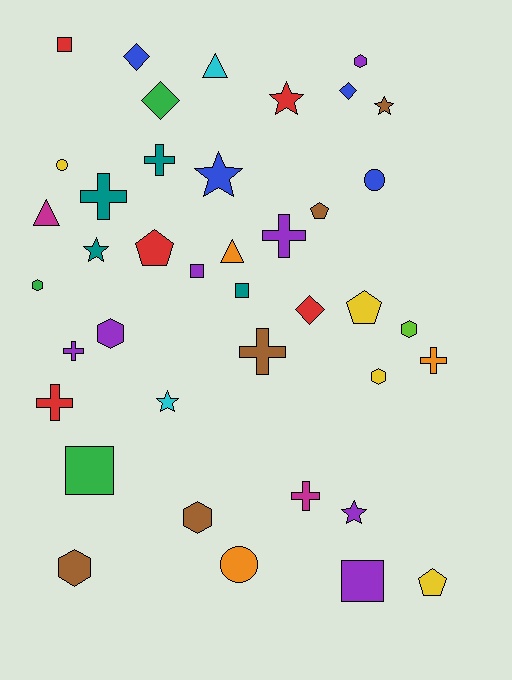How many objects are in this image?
There are 40 objects.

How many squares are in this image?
There are 5 squares.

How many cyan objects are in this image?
There are 2 cyan objects.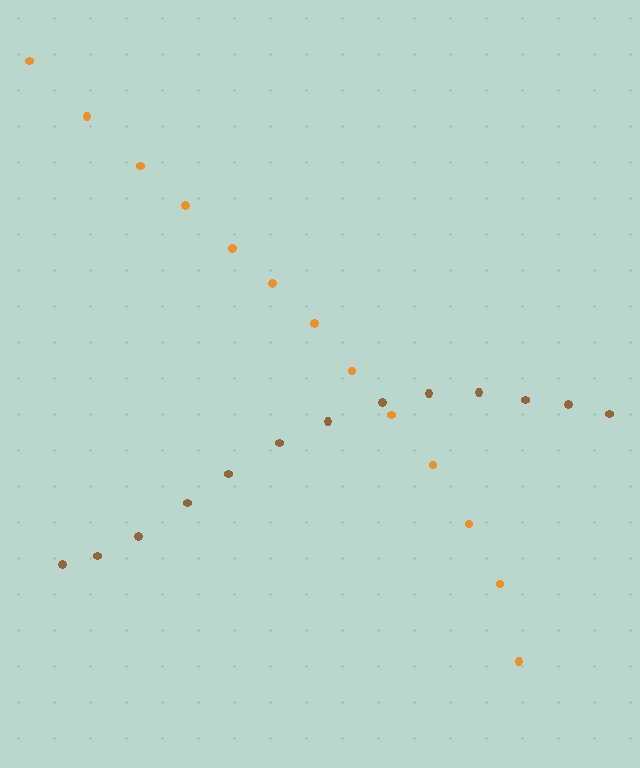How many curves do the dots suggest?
There are 2 distinct paths.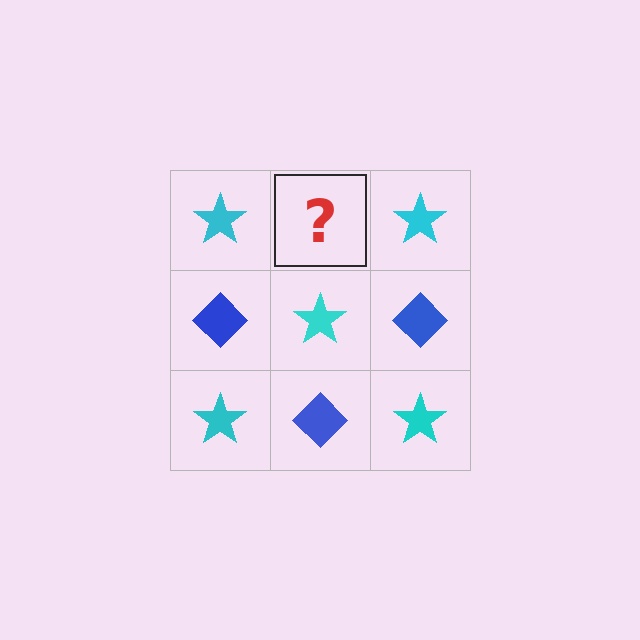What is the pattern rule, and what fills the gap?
The rule is that it alternates cyan star and blue diamond in a checkerboard pattern. The gap should be filled with a blue diamond.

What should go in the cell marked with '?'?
The missing cell should contain a blue diamond.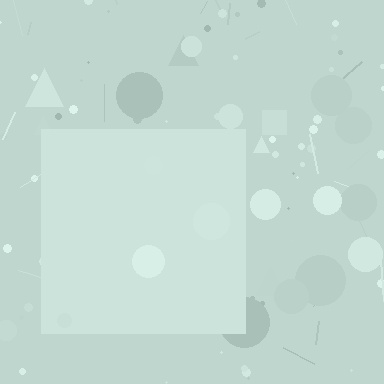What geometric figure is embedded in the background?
A square is embedded in the background.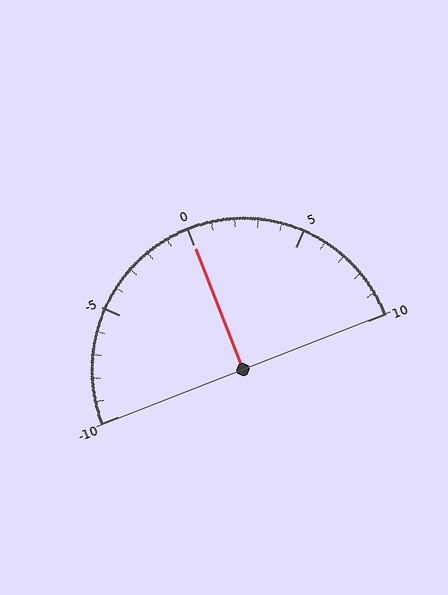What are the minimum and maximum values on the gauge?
The gauge ranges from -10 to 10.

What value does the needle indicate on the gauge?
The needle indicates approximately 0.